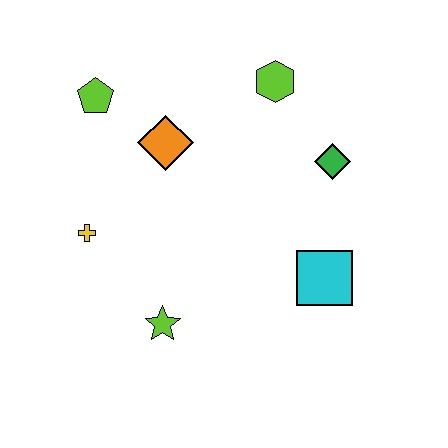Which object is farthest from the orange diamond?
The cyan square is farthest from the orange diamond.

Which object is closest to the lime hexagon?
The green diamond is closest to the lime hexagon.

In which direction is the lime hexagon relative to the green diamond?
The lime hexagon is above the green diamond.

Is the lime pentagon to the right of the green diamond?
No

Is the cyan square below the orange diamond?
Yes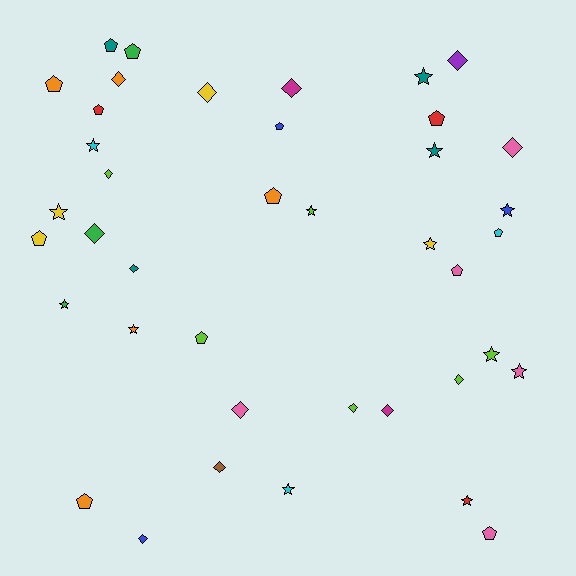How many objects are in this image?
There are 40 objects.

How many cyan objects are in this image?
There are 3 cyan objects.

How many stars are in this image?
There are 13 stars.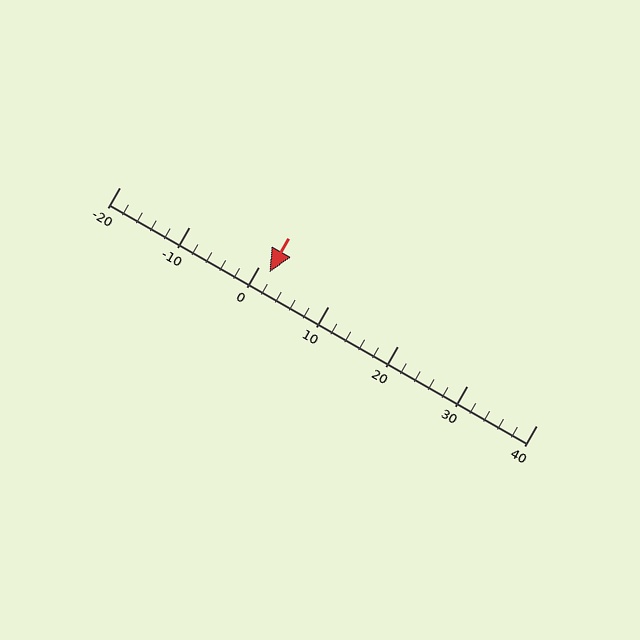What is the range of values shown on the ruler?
The ruler shows values from -20 to 40.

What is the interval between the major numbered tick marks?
The major tick marks are spaced 10 units apart.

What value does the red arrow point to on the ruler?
The red arrow points to approximately 2.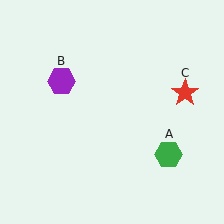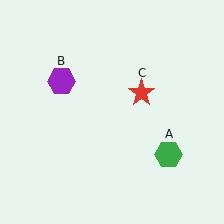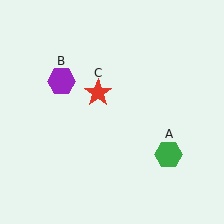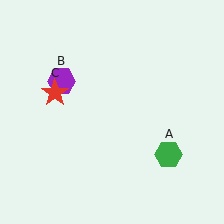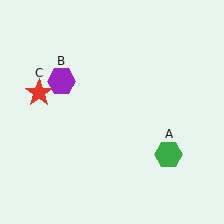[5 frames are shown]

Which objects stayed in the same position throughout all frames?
Green hexagon (object A) and purple hexagon (object B) remained stationary.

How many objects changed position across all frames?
1 object changed position: red star (object C).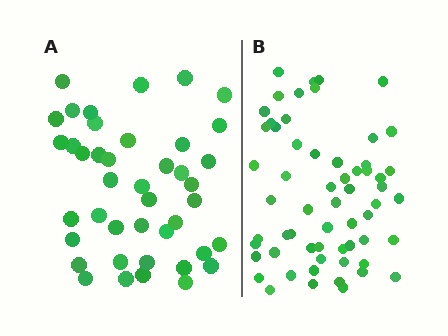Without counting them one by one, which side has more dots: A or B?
Region B (the right region) has more dots.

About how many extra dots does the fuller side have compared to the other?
Region B has approximately 20 more dots than region A.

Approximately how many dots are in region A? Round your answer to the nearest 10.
About 40 dots. (The exact count is 42, which rounds to 40.)